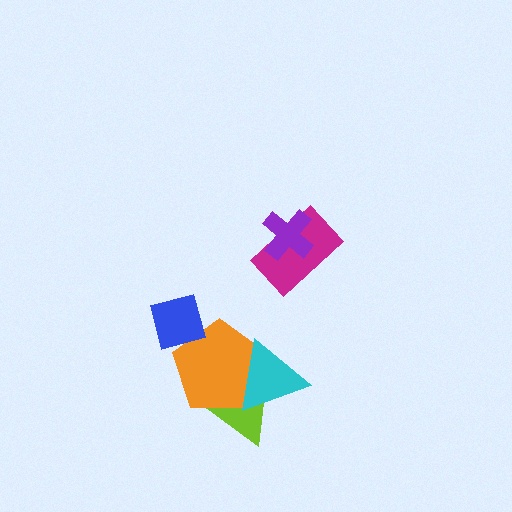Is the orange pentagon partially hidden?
Yes, it is partially covered by another shape.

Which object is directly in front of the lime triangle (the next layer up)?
The orange pentagon is directly in front of the lime triangle.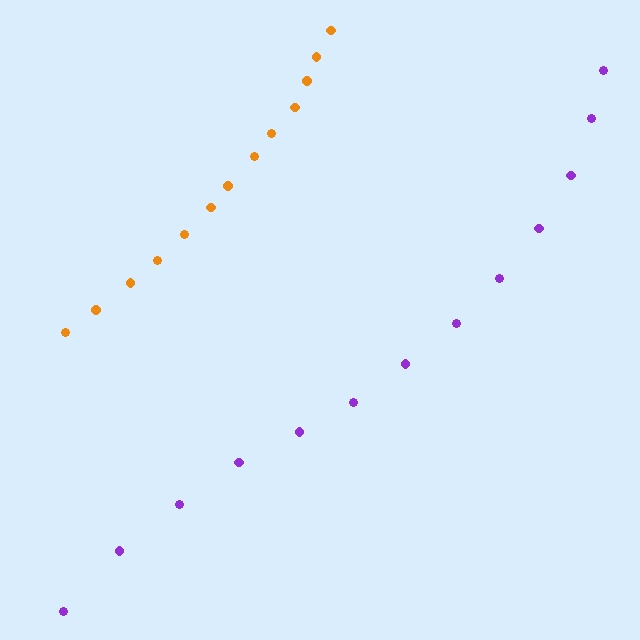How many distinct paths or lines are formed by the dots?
There are 2 distinct paths.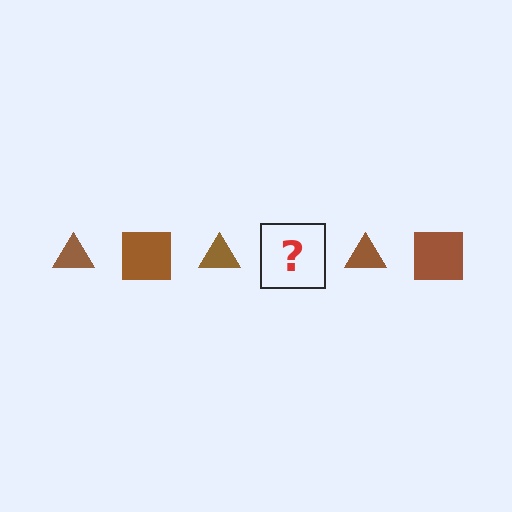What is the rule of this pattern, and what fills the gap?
The rule is that the pattern cycles through triangle, square shapes in brown. The gap should be filled with a brown square.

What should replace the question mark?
The question mark should be replaced with a brown square.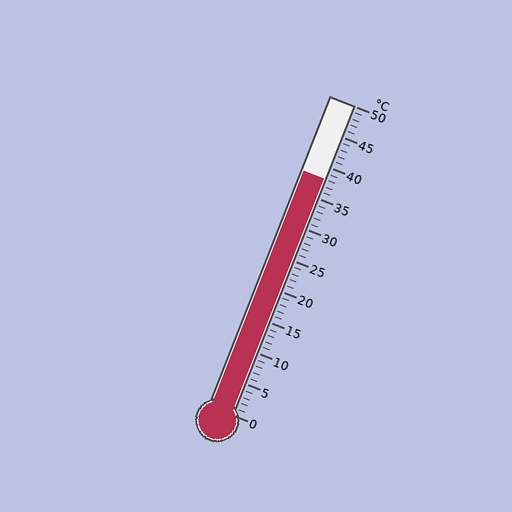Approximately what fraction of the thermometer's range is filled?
The thermometer is filled to approximately 75% of its range.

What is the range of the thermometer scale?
The thermometer scale ranges from 0°C to 50°C.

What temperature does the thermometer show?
The thermometer shows approximately 38°C.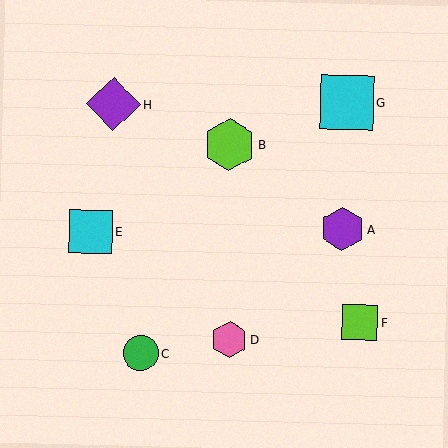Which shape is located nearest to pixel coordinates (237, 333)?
The pink hexagon (labeled D) at (229, 340) is nearest to that location.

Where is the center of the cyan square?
The center of the cyan square is at (90, 232).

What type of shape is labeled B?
Shape B is a lime hexagon.